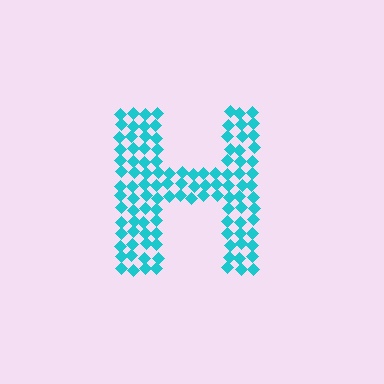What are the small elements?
The small elements are diamonds.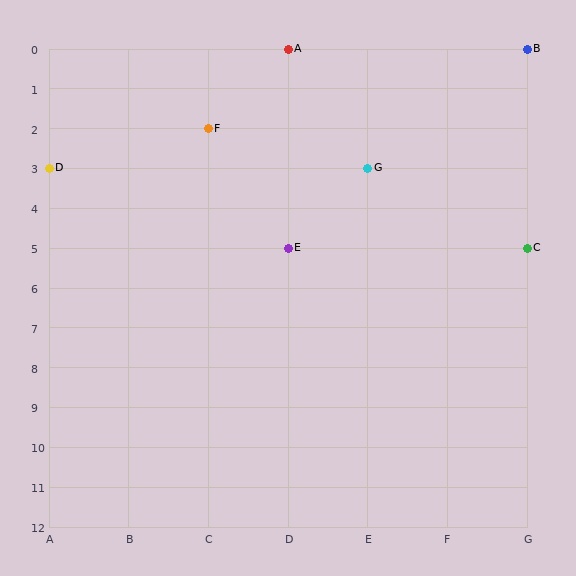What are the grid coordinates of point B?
Point B is at grid coordinates (G, 0).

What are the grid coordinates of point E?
Point E is at grid coordinates (D, 5).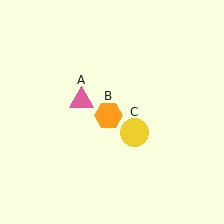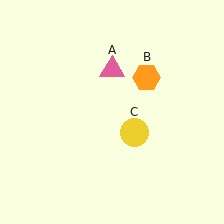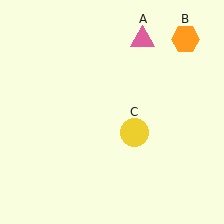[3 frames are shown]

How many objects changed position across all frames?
2 objects changed position: pink triangle (object A), orange hexagon (object B).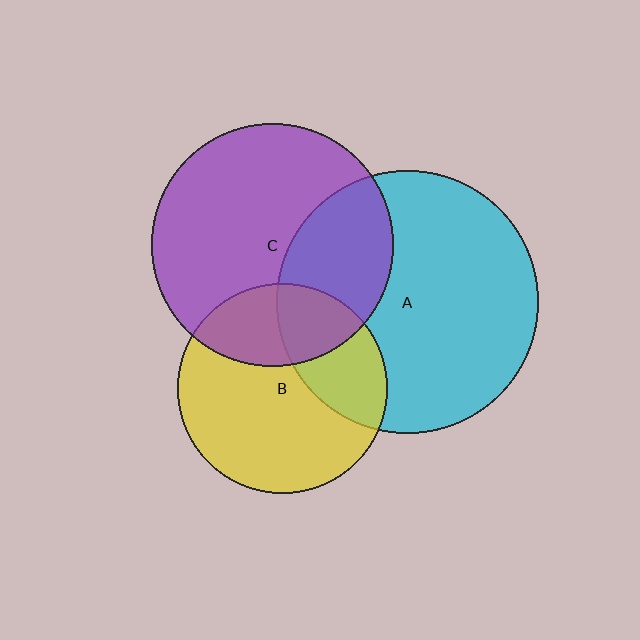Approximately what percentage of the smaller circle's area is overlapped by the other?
Approximately 30%.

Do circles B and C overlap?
Yes.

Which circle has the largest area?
Circle A (cyan).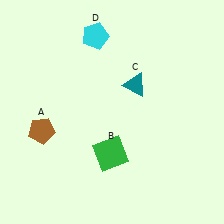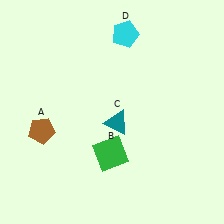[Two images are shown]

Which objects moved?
The objects that moved are: the teal triangle (C), the cyan pentagon (D).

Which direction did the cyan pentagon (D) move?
The cyan pentagon (D) moved right.